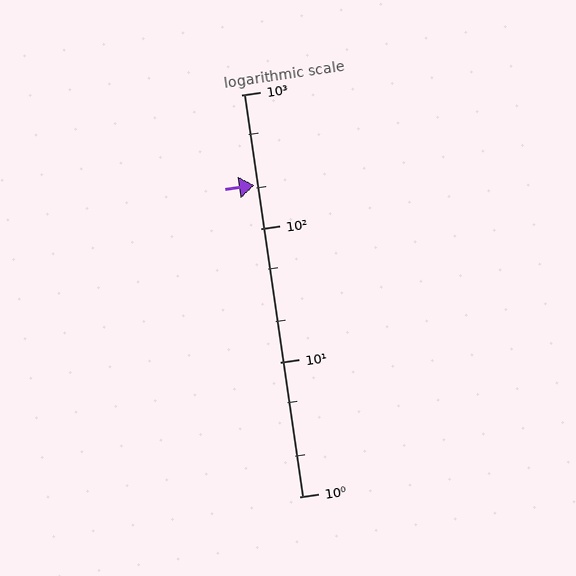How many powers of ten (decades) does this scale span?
The scale spans 3 decades, from 1 to 1000.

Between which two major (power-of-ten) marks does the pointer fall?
The pointer is between 100 and 1000.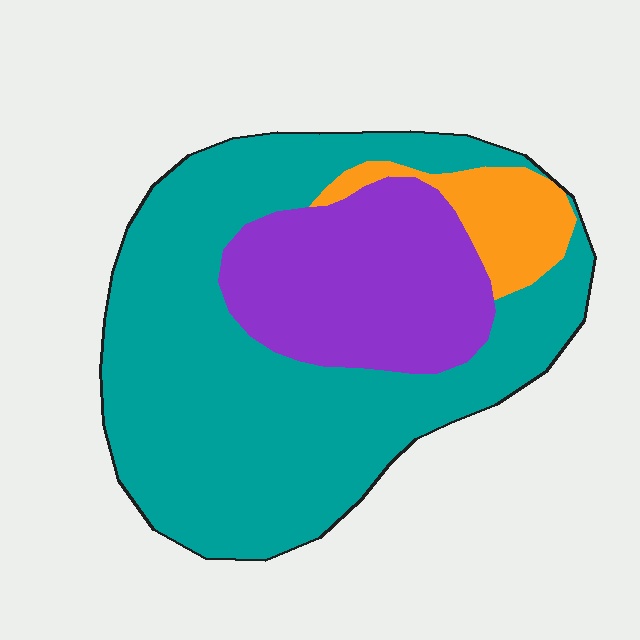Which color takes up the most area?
Teal, at roughly 65%.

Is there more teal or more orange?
Teal.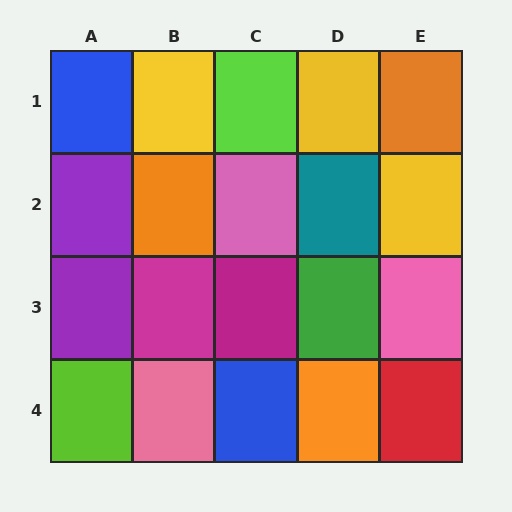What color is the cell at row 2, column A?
Purple.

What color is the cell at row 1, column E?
Orange.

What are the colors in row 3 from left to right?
Purple, magenta, magenta, green, pink.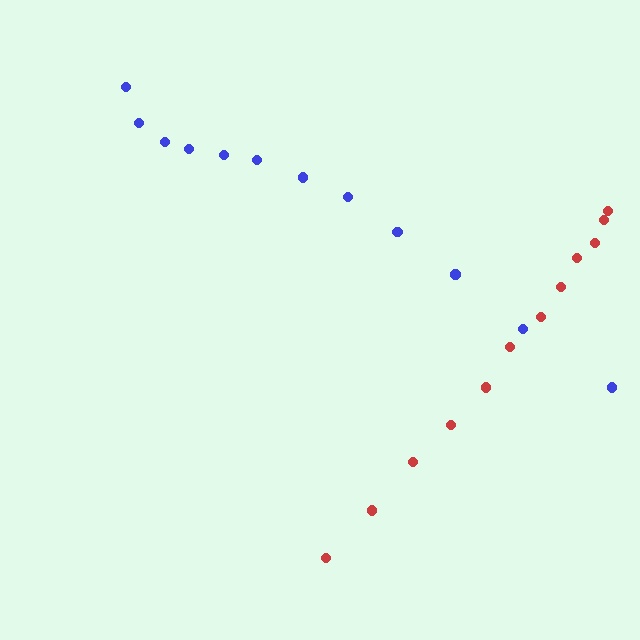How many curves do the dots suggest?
There are 2 distinct paths.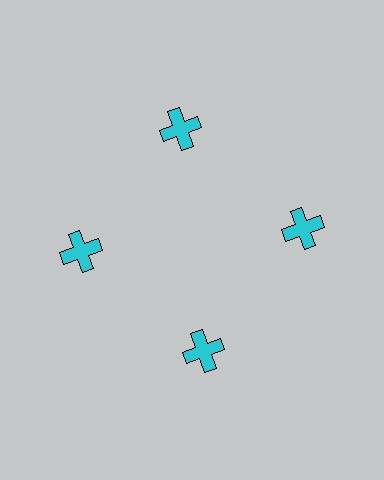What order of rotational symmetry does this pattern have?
This pattern has 4-fold rotational symmetry.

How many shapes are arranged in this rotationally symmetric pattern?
There are 4 shapes, arranged in 4 groups of 1.